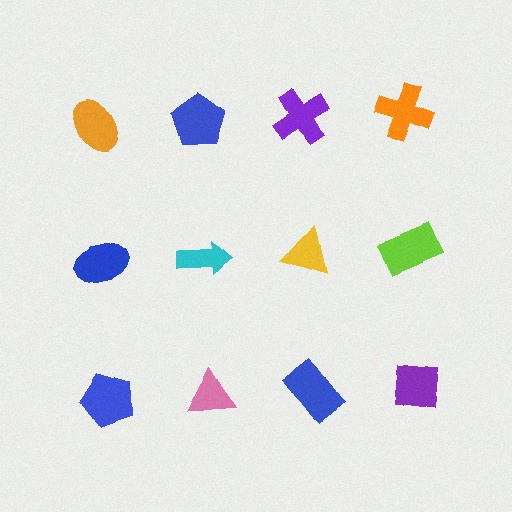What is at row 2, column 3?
A yellow triangle.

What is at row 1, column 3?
A purple cross.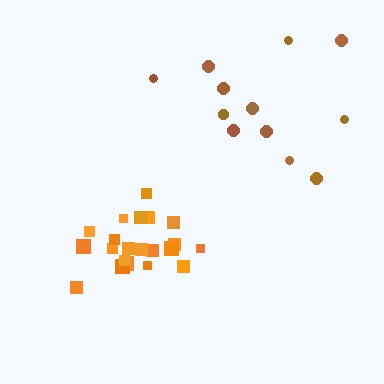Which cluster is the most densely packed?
Orange.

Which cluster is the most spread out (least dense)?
Brown.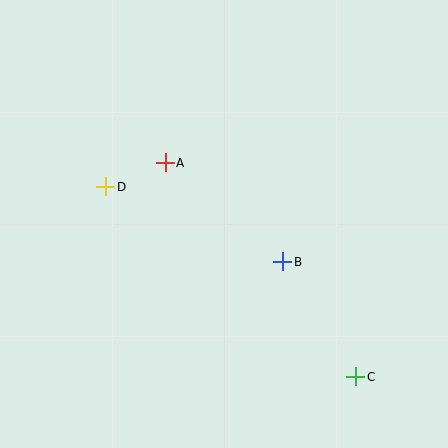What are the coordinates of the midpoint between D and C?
The midpoint between D and C is at (231, 282).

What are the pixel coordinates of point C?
Point C is at (356, 377).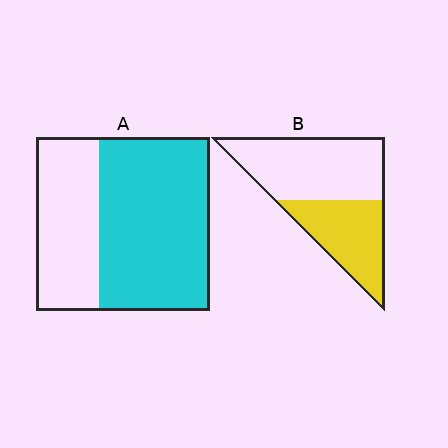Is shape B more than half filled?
No.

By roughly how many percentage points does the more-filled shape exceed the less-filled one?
By roughly 25 percentage points (A over B).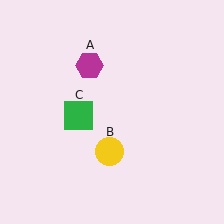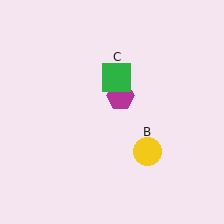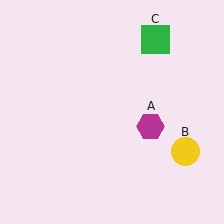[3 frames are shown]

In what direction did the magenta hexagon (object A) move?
The magenta hexagon (object A) moved down and to the right.